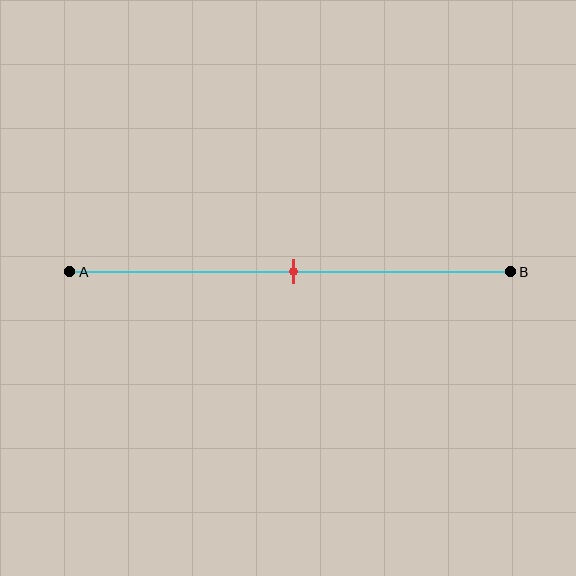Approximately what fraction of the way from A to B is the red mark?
The red mark is approximately 50% of the way from A to B.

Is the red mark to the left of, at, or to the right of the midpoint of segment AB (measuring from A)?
The red mark is approximately at the midpoint of segment AB.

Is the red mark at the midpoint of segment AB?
Yes, the mark is approximately at the midpoint.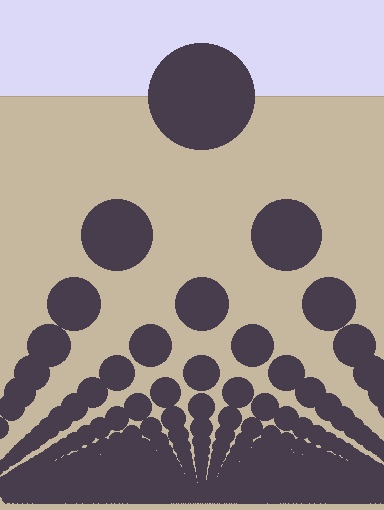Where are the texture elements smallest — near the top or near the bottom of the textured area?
Near the bottom.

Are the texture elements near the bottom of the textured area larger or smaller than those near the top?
Smaller. The gradient is inverted — elements near the bottom are smaller and denser.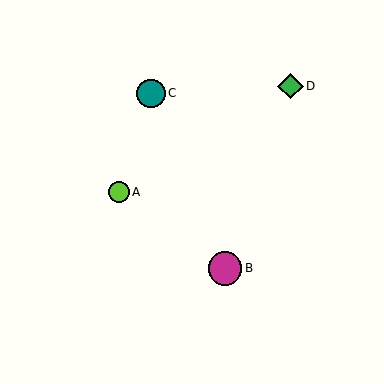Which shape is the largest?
The magenta circle (labeled B) is the largest.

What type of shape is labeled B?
Shape B is a magenta circle.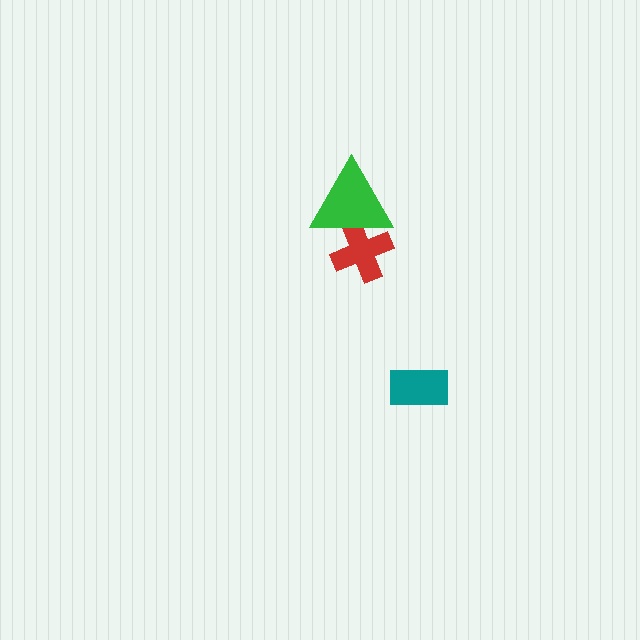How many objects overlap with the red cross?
1 object overlaps with the red cross.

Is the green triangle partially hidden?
No, no other shape covers it.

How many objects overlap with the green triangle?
1 object overlaps with the green triangle.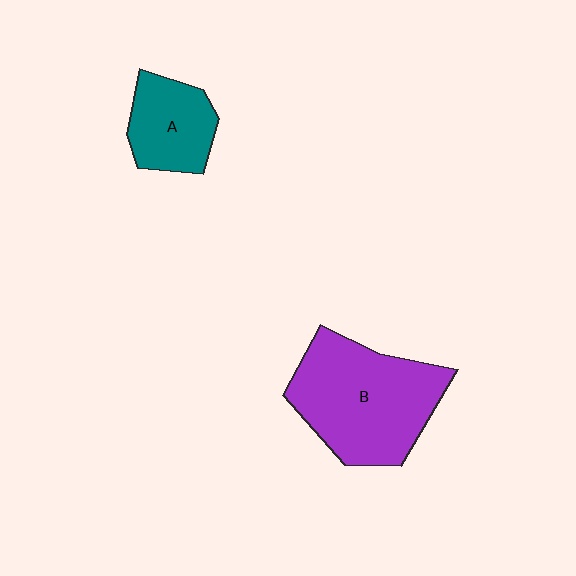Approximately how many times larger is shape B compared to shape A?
Approximately 2.0 times.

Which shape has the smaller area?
Shape A (teal).